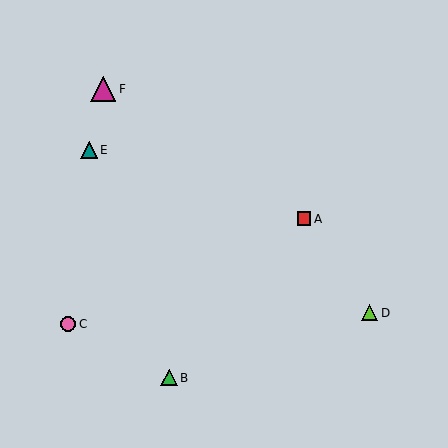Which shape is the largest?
The magenta triangle (labeled F) is the largest.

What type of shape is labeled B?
Shape B is a green triangle.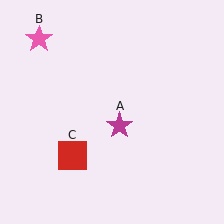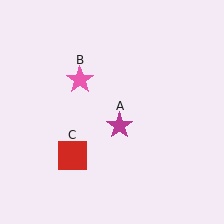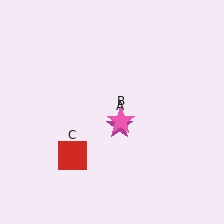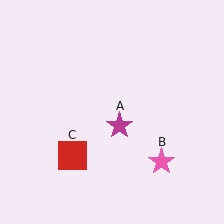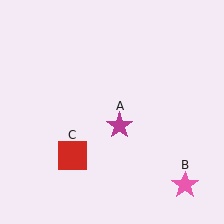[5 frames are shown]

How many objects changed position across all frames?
1 object changed position: pink star (object B).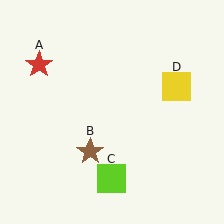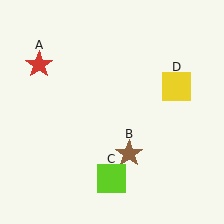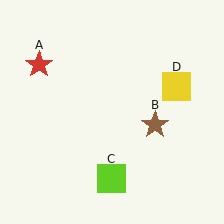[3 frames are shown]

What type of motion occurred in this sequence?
The brown star (object B) rotated counterclockwise around the center of the scene.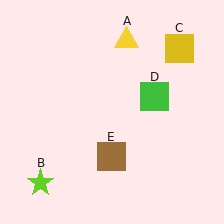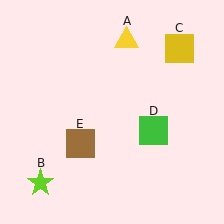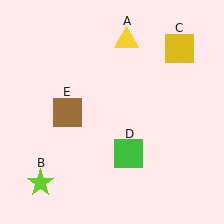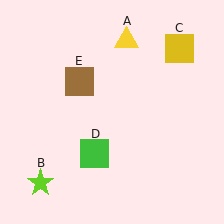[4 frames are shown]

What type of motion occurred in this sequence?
The green square (object D), brown square (object E) rotated clockwise around the center of the scene.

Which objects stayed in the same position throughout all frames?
Yellow triangle (object A) and lime star (object B) and yellow square (object C) remained stationary.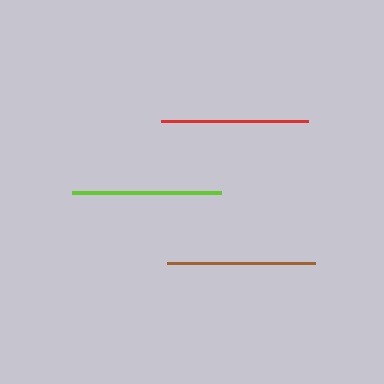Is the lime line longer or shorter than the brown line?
The lime line is longer than the brown line.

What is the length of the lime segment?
The lime segment is approximately 149 pixels long.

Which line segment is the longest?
The lime line is the longest at approximately 149 pixels.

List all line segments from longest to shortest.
From longest to shortest: lime, brown, red.